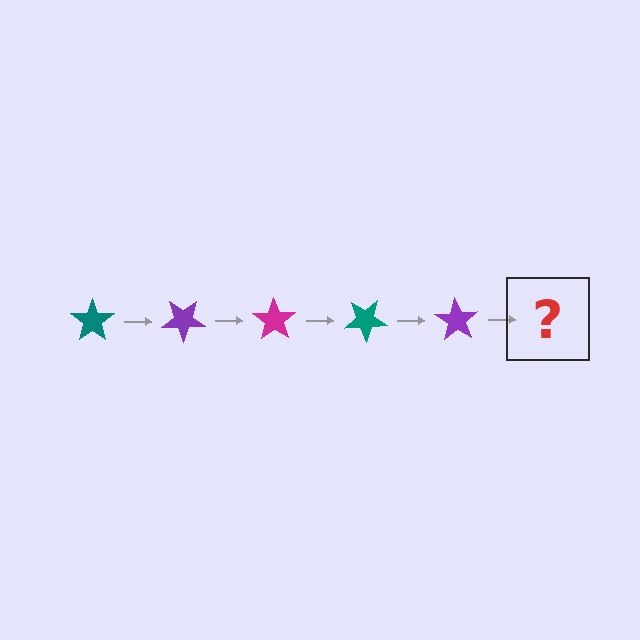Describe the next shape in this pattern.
It should be a magenta star, rotated 175 degrees from the start.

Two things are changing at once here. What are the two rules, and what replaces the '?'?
The two rules are that it rotates 35 degrees each step and the color cycles through teal, purple, and magenta. The '?' should be a magenta star, rotated 175 degrees from the start.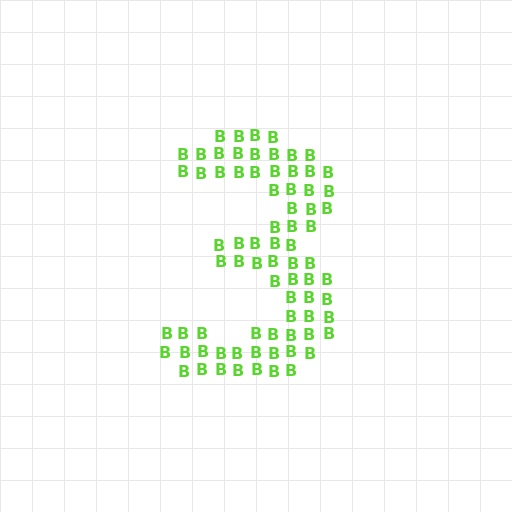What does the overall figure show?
The overall figure shows the digit 3.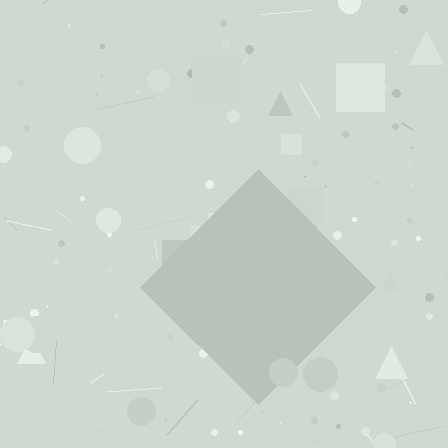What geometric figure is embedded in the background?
A diamond is embedded in the background.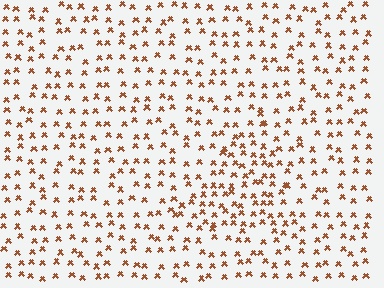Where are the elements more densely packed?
The elements are more densely packed inside the triangle boundary.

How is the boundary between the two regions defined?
The boundary is defined by a change in element density (approximately 1.7x ratio). All elements are the same color, size, and shape.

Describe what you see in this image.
The image contains small brown elements arranged at two different densities. A triangle-shaped region is visible where the elements are more densely packed than the surrounding area.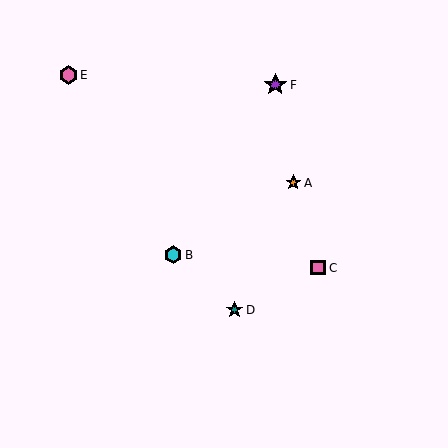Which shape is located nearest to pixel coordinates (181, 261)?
The cyan hexagon (labeled B) at (173, 255) is nearest to that location.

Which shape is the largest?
The purple star (labeled F) is the largest.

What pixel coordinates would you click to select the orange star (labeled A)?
Click at (293, 183) to select the orange star A.